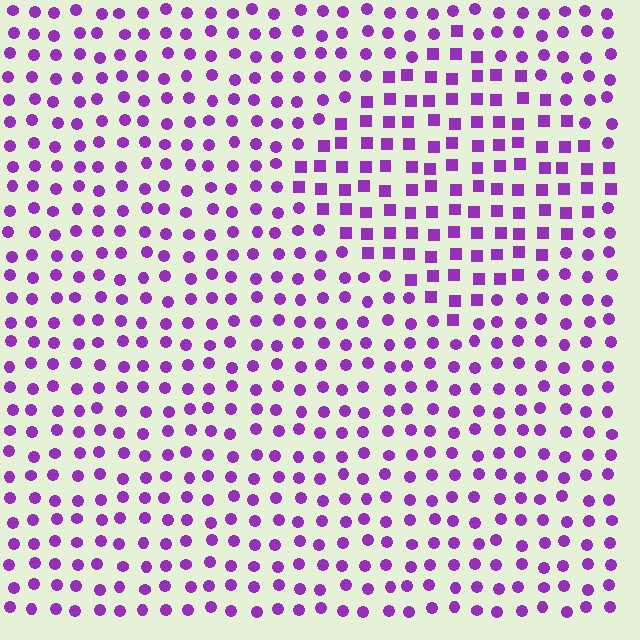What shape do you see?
I see a diamond.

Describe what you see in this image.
The image is filled with small purple elements arranged in a uniform grid. A diamond-shaped region contains squares, while the surrounding area contains circles. The boundary is defined purely by the change in element shape.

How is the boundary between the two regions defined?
The boundary is defined by a change in element shape: squares inside vs. circles outside. All elements share the same color and spacing.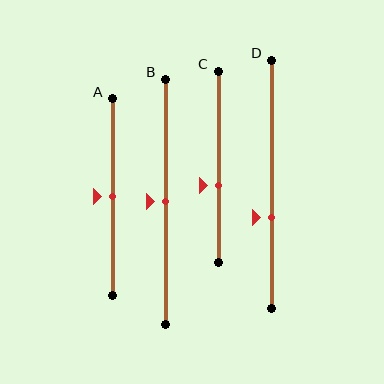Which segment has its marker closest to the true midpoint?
Segment A has its marker closest to the true midpoint.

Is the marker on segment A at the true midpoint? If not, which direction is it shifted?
Yes, the marker on segment A is at the true midpoint.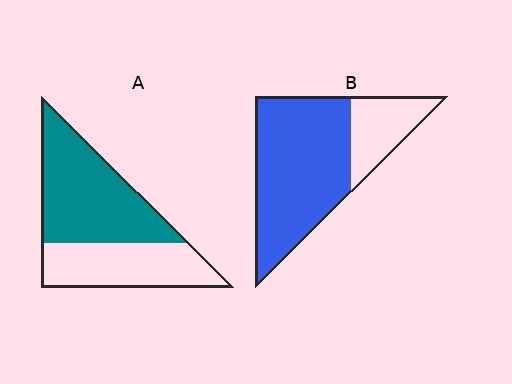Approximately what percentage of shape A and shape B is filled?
A is approximately 60% and B is approximately 75%.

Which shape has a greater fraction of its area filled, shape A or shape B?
Shape B.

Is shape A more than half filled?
Yes.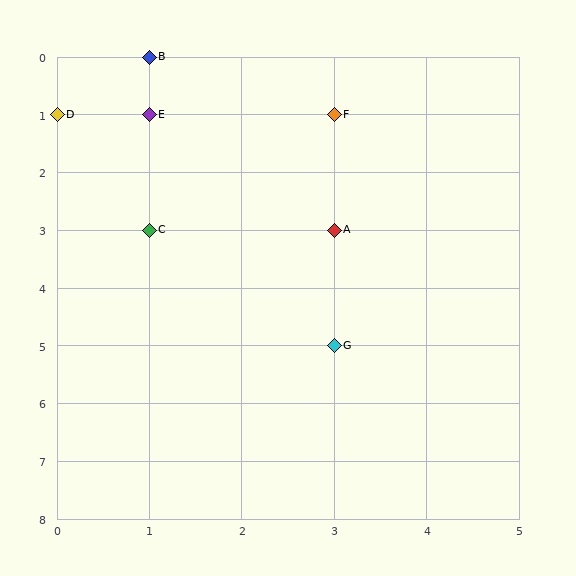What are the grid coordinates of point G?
Point G is at grid coordinates (3, 5).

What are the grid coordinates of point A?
Point A is at grid coordinates (3, 3).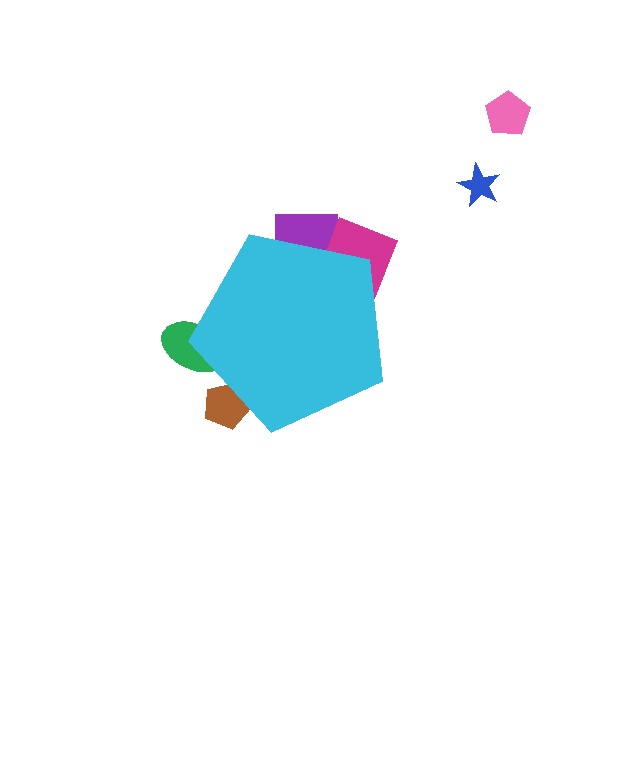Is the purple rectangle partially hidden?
Yes, the purple rectangle is partially hidden behind the cyan pentagon.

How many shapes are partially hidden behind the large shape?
4 shapes are partially hidden.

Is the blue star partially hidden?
No, the blue star is fully visible.